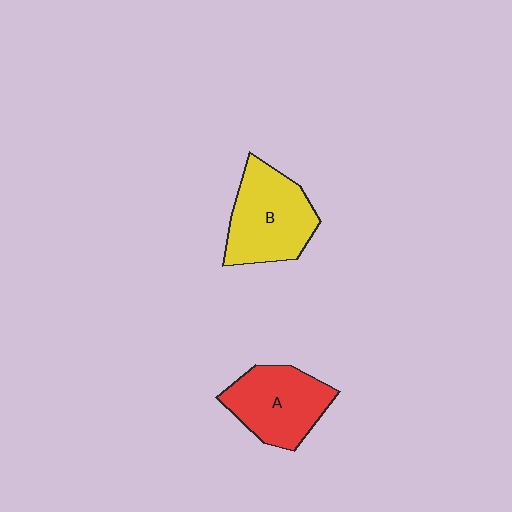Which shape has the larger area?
Shape B (yellow).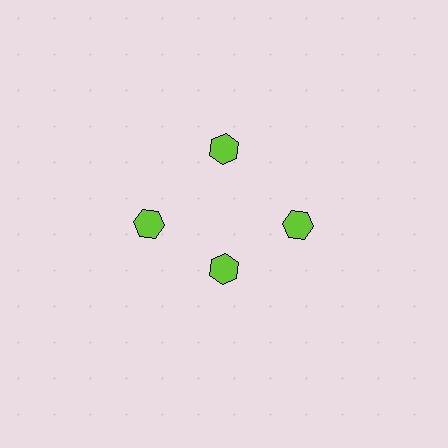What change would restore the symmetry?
The symmetry would be restored by moving it outward, back onto the ring so that all 4 hexagons sit at equal angles and equal distance from the center.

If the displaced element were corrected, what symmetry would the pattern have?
It would have 4-fold rotational symmetry — the pattern would map onto itself every 90 degrees.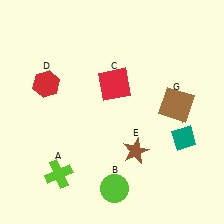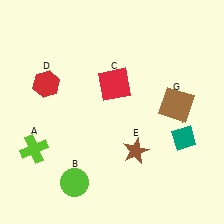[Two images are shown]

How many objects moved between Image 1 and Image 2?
2 objects moved between the two images.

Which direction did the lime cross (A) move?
The lime cross (A) moved up.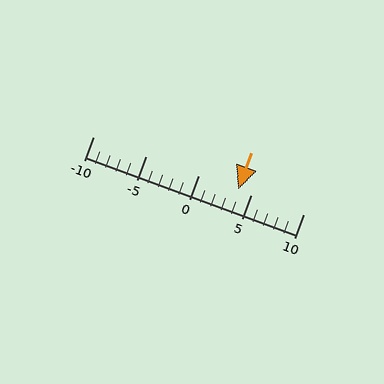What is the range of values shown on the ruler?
The ruler shows values from -10 to 10.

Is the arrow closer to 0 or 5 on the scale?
The arrow is closer to 5.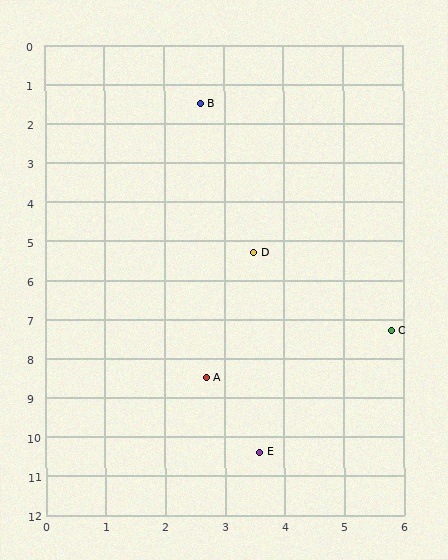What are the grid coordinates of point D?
Point D is at approximately (3.5, 5.3).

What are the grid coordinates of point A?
Point A is at approximately (2.7, 8.5).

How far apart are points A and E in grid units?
Points A and E are about 2.1 grid units apart.